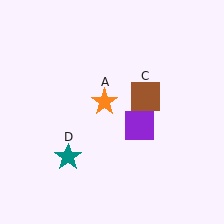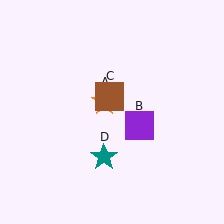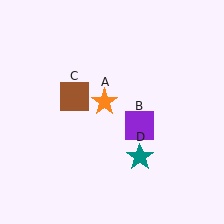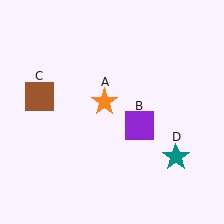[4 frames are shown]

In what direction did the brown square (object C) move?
The brown square (object C) moved left.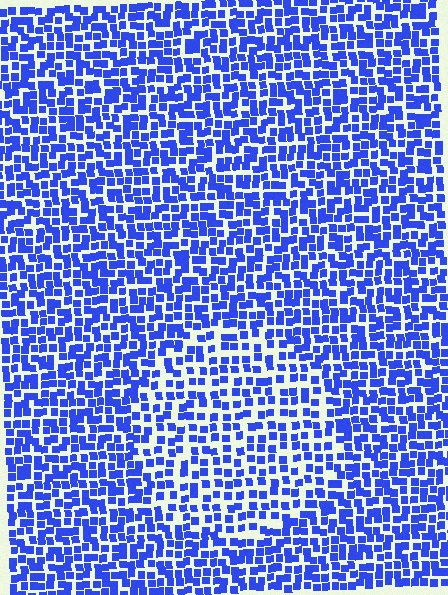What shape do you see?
I see a circle.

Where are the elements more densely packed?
The elements are more densely packed outside the circle boundary.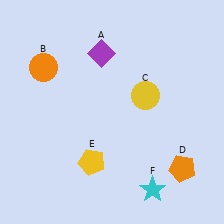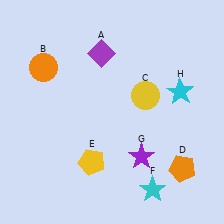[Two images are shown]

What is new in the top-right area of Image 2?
A cyan star (H) was added in the top-right area of Image 2.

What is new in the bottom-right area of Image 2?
A purple star (G) was added in the bottom-right area of Image 2.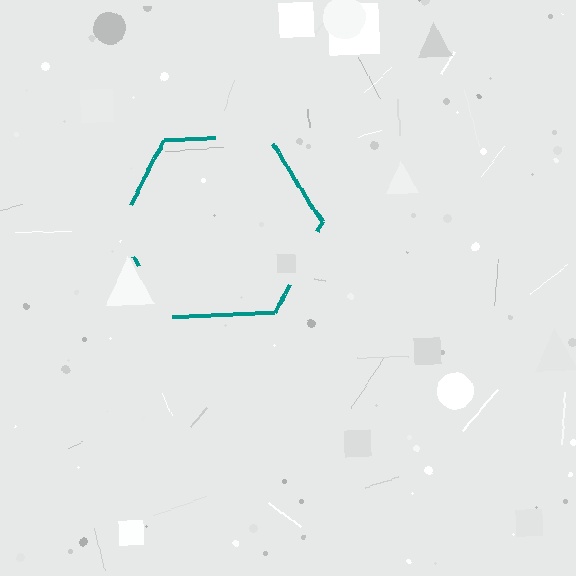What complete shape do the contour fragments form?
The contour fragments form a hexagon.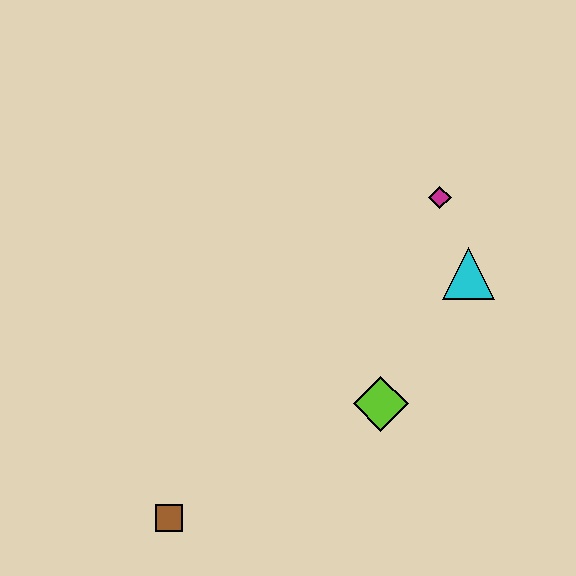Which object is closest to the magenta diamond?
The cyan triangle is closest to the magenta diamond.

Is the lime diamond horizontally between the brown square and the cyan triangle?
Yes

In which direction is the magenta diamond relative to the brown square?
The magenta diamond is above the brown square.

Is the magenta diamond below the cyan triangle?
No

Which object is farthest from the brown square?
The magenta diamond is farthest from the brown square.